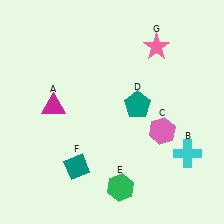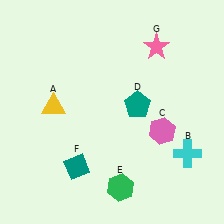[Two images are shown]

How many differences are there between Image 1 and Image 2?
There is 1 difference between the two images.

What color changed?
The triangle (A) changed from magenta in Image 1 to yellow in Image 2.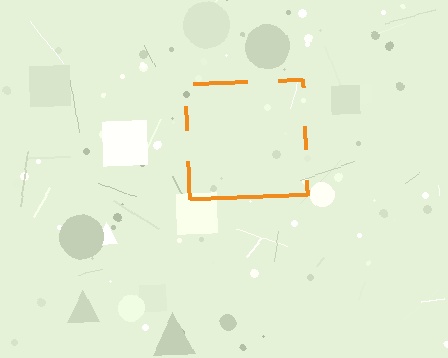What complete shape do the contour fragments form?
The contour fragments form a square.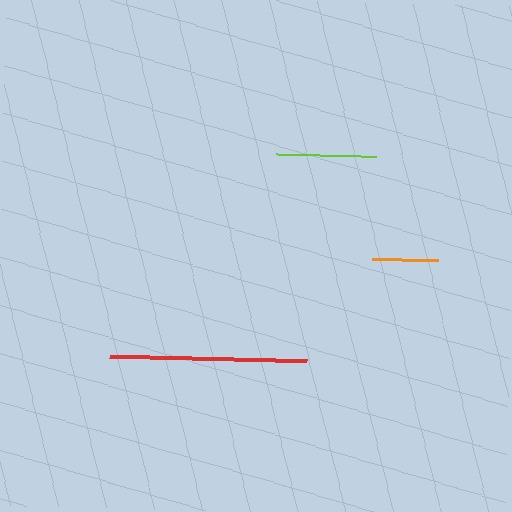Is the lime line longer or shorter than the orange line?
The lime line is longer than the orange line.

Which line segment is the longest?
The red line is the longest at approximately 197 pixels.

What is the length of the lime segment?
The lime segment is approximately 100 pixels long.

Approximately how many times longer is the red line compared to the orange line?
The red line is approximately 3.0 times the length of the orange line.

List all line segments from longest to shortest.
From longest to shortest: red, lime, orange.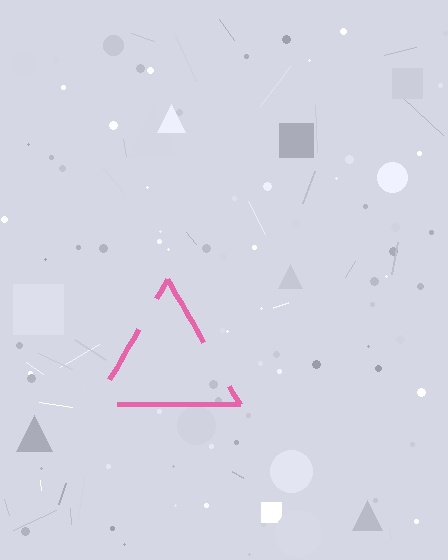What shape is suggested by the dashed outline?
The dashed outline suggests a triangle.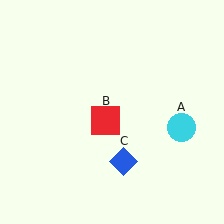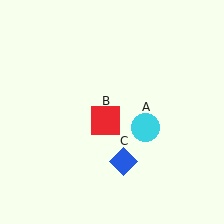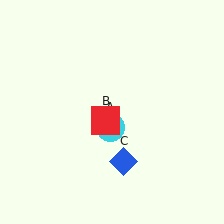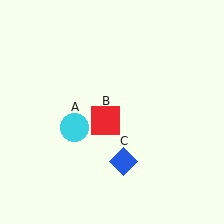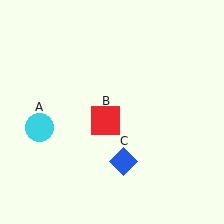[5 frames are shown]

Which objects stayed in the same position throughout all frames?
Red square (object B) and blue diamond (object C) remained stationary.